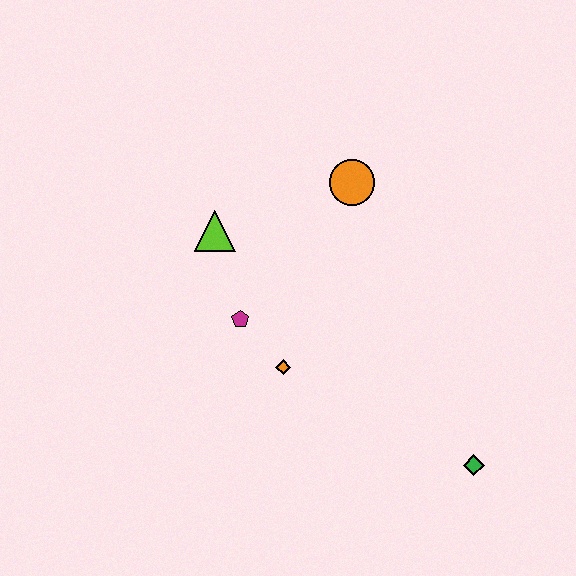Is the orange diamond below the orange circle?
Yes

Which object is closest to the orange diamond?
The magenta pentagon is closest to the orange diamond.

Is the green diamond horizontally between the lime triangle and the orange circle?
No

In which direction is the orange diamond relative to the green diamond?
The orange diamond is to the left of the green diamond.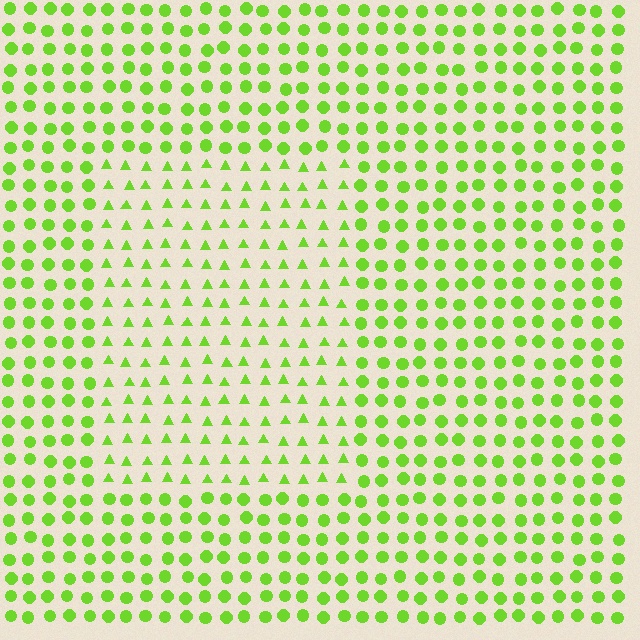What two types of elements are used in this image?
The image uses triangles inside the rectangle region and circles outside it.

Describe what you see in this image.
The image is filled with small lime elements arranged in a uniform grid. A rectangle-shaped region contains triangles, while the surrounding area contains circles. The boundary is defined purely by the change in element shape.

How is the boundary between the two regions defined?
The boundary is defined by a change in element shape: triangles inside vs. circles outside. All elements share the same color and spacing.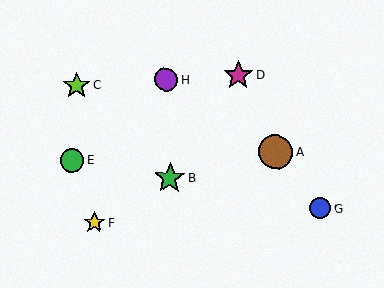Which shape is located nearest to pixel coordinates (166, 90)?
The purple circle (labeled H) at (166, 80) is nearest to that location.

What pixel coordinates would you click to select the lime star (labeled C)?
Click at (77, 85) to select the lime star C.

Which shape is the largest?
The brown circle (labeled A) is the largest.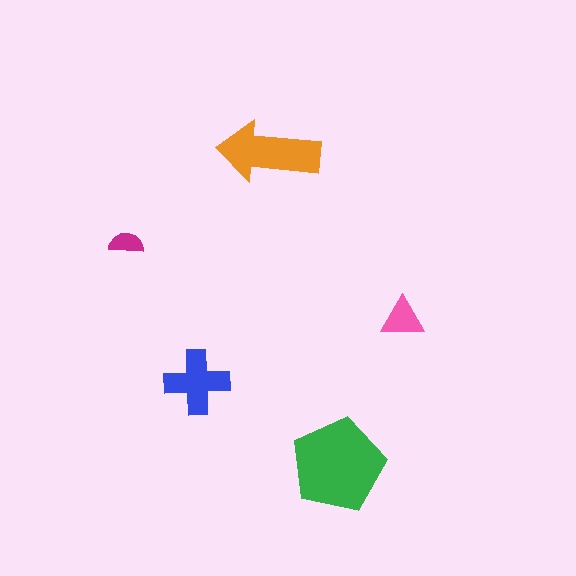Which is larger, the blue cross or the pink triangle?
The blue cross.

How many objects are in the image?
There are 5 objects in the image.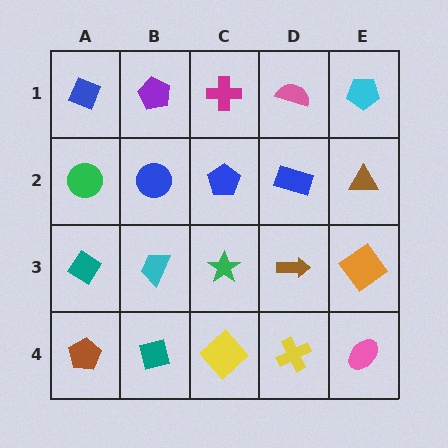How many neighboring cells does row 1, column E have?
2.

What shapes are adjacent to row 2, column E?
A cyan pentagon (row 1, column E), an orange diamond (row 3, column E), a blue rectangle (row 2, column D).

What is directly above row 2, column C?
A magenta cross.